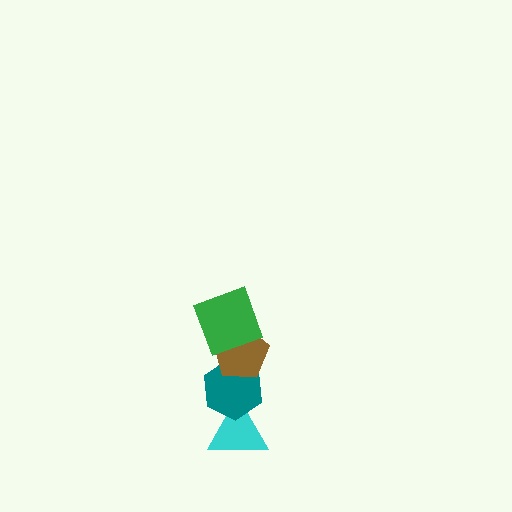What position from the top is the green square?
The green square is 1st from the top.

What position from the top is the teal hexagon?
The teal hexagon is 3rd from the top.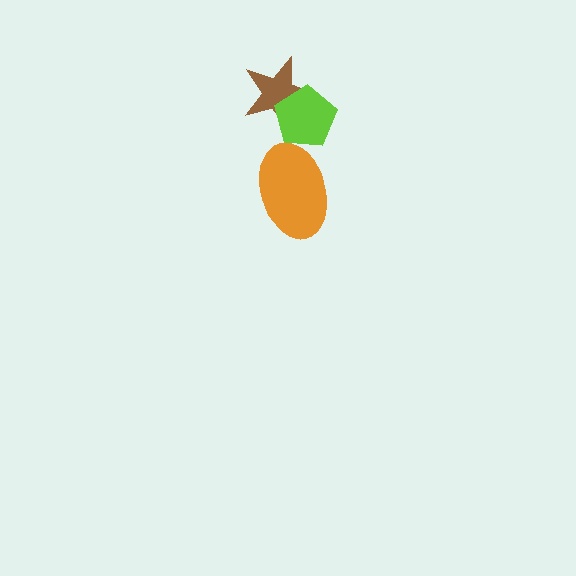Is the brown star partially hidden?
Yes, it is partially covered by another shape.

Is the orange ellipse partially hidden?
No, no other shape covers it.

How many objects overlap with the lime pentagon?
2 objects overlap with the lime pentagon.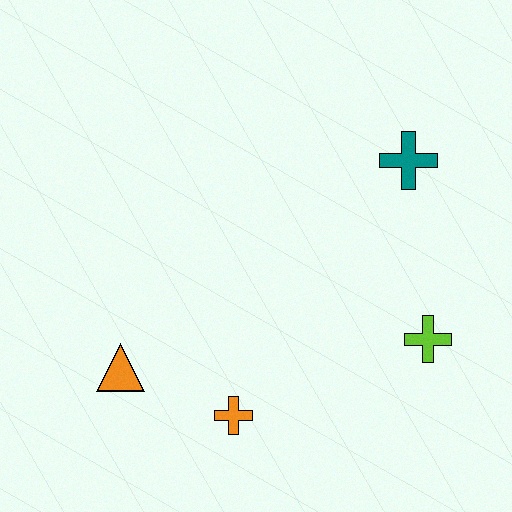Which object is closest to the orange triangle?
The orange cross is closest to the orange triangle.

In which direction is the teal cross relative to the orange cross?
The teal cross is above the orange cross.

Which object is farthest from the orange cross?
The teal cross is farthest from the orange cross.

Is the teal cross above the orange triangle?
Yes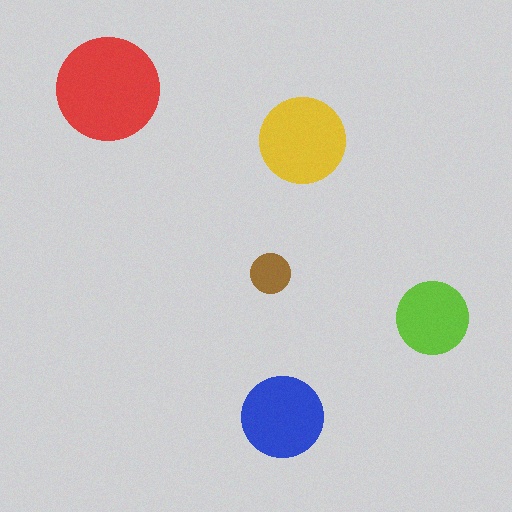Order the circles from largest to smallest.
the red one, the yellow one, the blue one, the lime one, the brown one.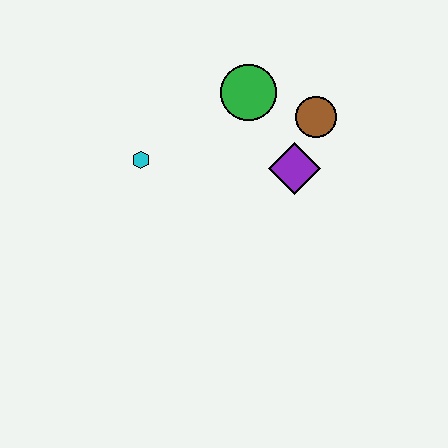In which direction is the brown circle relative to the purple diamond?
The brown circle is above the purple diamond.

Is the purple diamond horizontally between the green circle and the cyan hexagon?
No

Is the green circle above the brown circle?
Yes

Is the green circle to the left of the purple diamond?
Yes